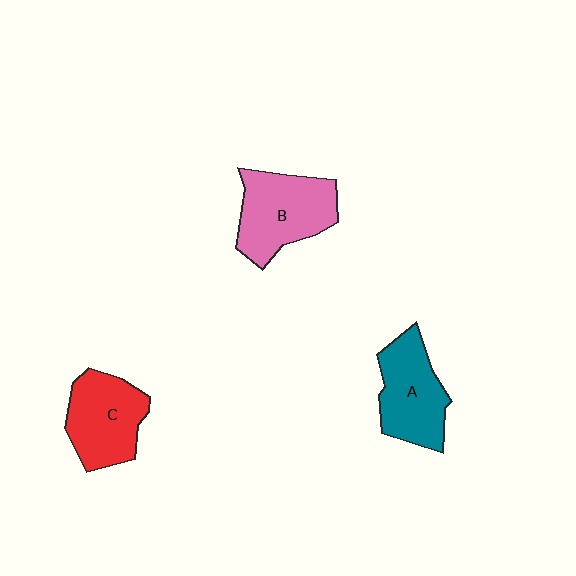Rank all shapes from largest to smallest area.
From largest to smallest: B (pink), C (red), A (teal).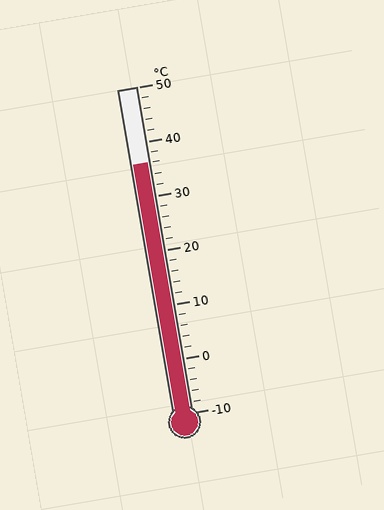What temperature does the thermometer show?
The thermometer shows approximately 36°C.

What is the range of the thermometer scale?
The thermometer scale ranges from -10°C to 50°C.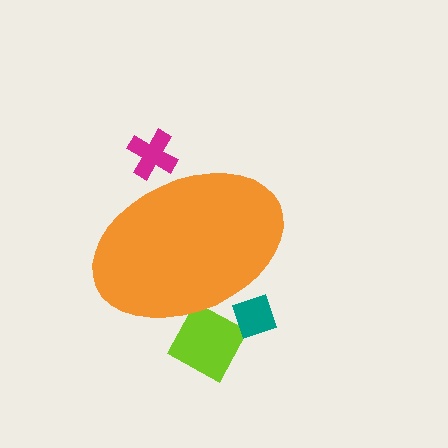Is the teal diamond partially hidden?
Yes, the teal diamond is partially hidden behind the orange ellipse.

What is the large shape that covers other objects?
An orange ellipse.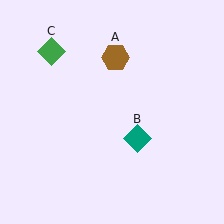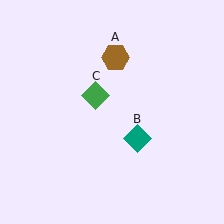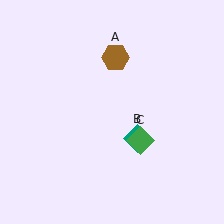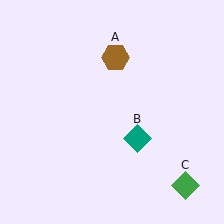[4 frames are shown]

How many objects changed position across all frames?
1 object changed position: green diamond (object C).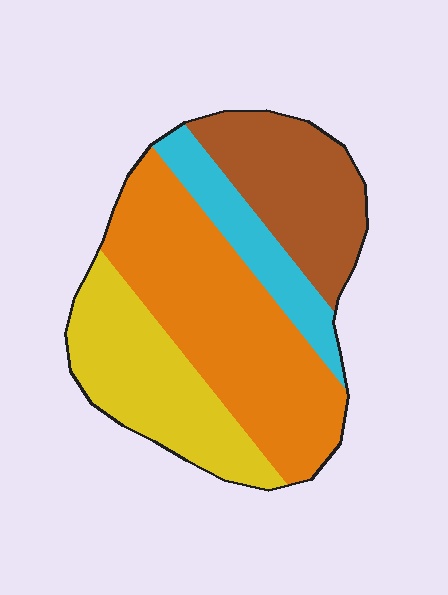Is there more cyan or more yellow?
Yellow.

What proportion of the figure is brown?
Brown takes up about one fifth (1/5) of the figure.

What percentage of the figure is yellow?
Yellow takes up about one quarter (1/4) of the figure.